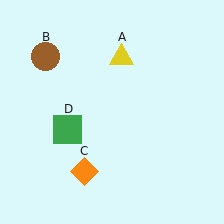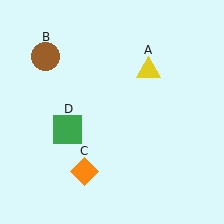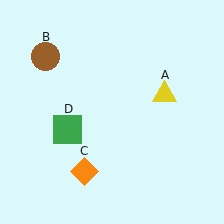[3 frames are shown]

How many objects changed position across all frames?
1 object changed position: yellow triangle (object A).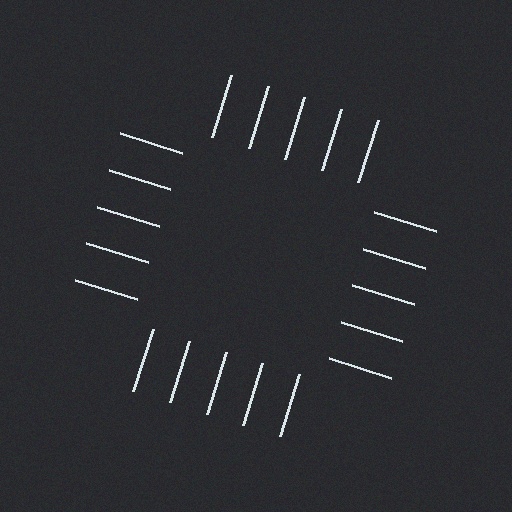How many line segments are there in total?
20 — 5 along each of the 4 edges.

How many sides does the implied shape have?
4 sides — the line-ends trace a square.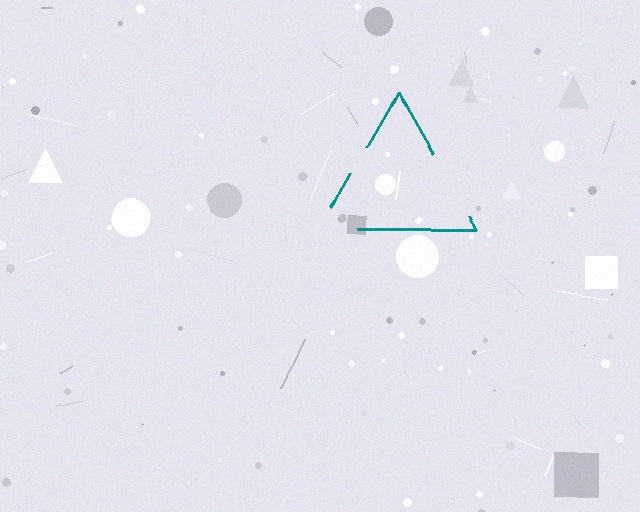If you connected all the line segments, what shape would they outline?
They would outline a triangle.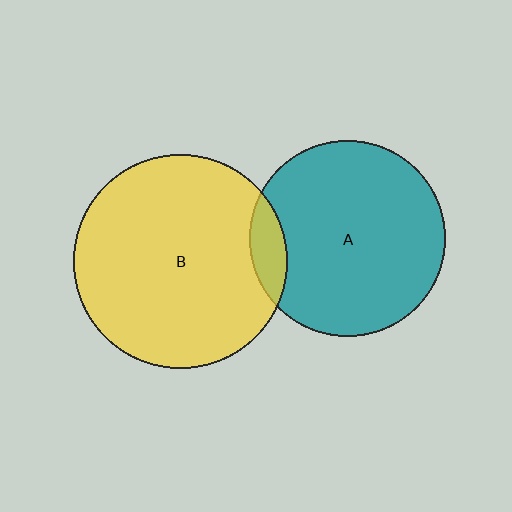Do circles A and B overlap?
Yes.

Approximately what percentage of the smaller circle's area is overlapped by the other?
Approximately 10%.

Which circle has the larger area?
Circle B (yellow).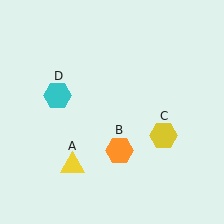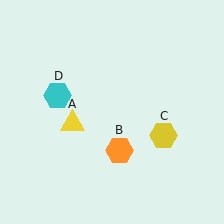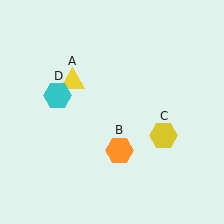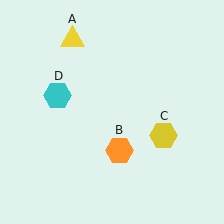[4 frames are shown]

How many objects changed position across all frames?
1 object changed position: yellow triangle (object A).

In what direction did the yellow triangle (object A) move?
The yellow triangle (object A) moved up.